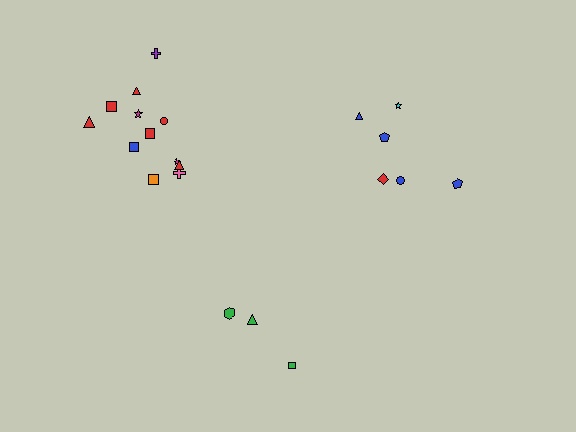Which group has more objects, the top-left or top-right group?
The top-left group.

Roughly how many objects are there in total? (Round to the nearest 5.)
Roughly 20 objects in total.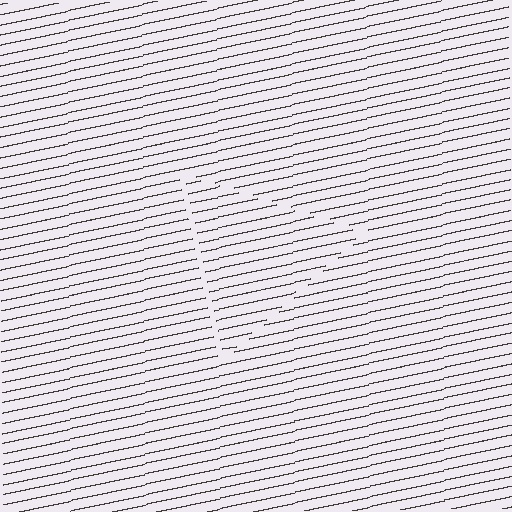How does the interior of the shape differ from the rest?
The interior of the shape contains the same grating, shifted by half a period — the contour is defined by the phase discontinuity where line-ends from the inner and outer gratings abut.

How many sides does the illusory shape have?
3 sides — the line-ends trace a triangle.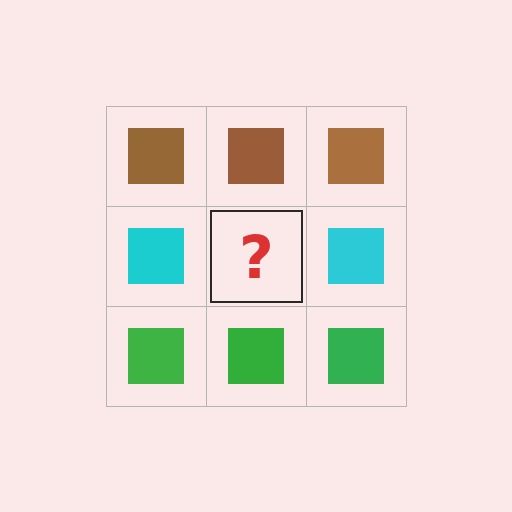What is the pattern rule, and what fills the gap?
The rule is that each row has a consistent color. The gap should be filled with a cyan square.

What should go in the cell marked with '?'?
The missing cell should contain a cyan square.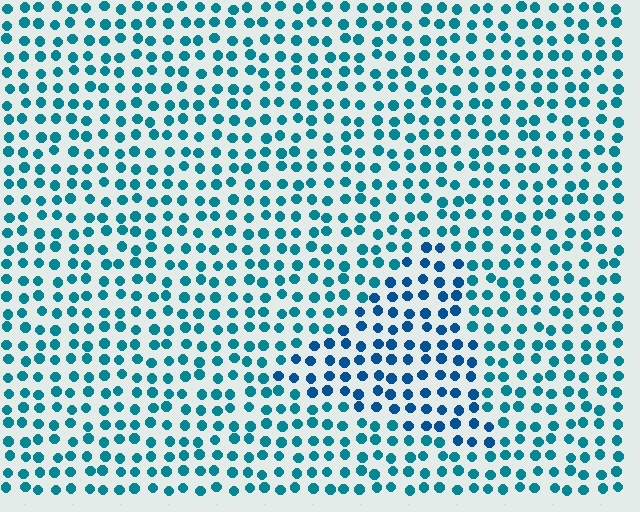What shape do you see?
I see a triangle.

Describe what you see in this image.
The image is filled with small teal elements in a uniform arrangement. A triangle-shaped region is visible where the elements are tinted to a slightly different hue, forming a subtle color boundary.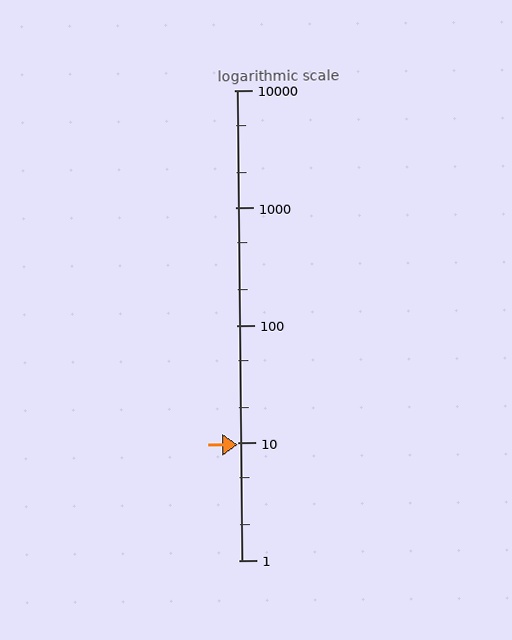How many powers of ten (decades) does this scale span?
The scale spans 4 decades, from 1 to 10000.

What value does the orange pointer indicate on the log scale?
The pointer indicates approximately 9.7.